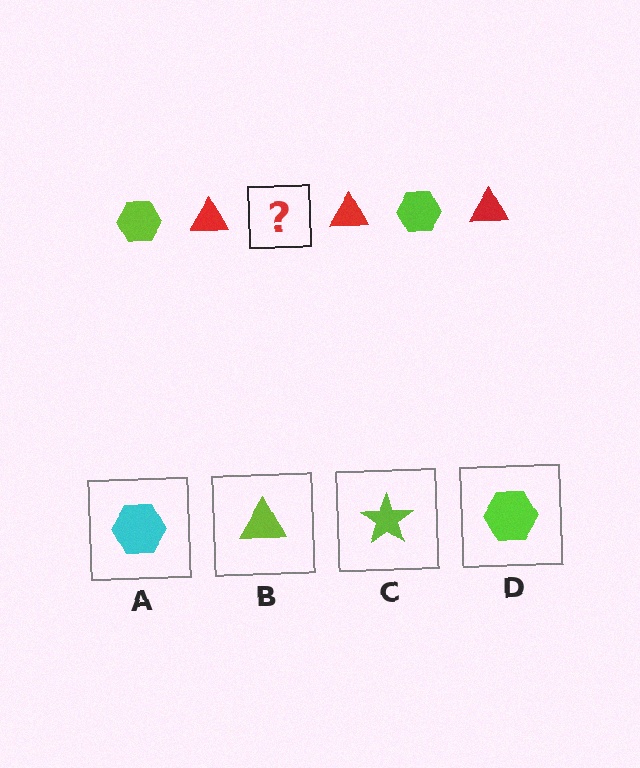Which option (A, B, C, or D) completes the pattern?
D.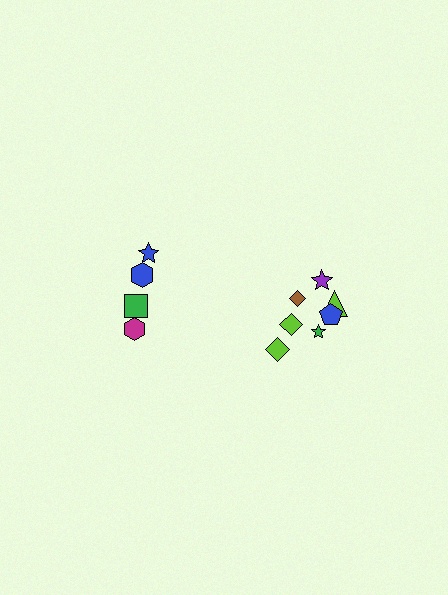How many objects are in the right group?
There are 7 objects.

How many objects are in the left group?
There are 4 objects.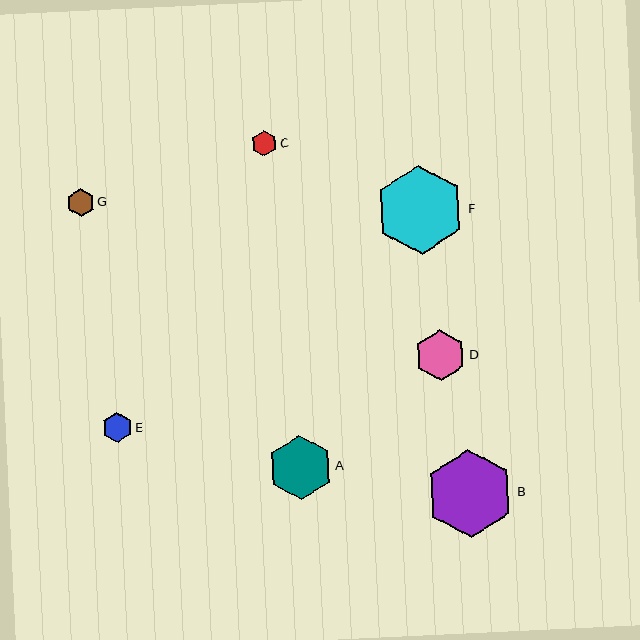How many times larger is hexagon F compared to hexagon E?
Hexagon F is approximately 3.0 times the size of hexagon E.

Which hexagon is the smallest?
Hexagon C is the smallest with a size of approximately 25 pixels.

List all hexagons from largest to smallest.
From largest to smallest: F, B, A, D, E, G, C.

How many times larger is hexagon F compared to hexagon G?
Hexagon F is approximately 3.2 times the size of hexagon G.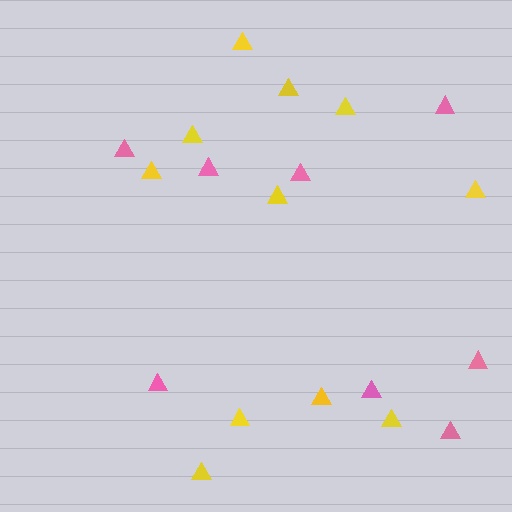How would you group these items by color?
There are 2 groups: one group of yellow triangles (11) and one group of pink triangles (8).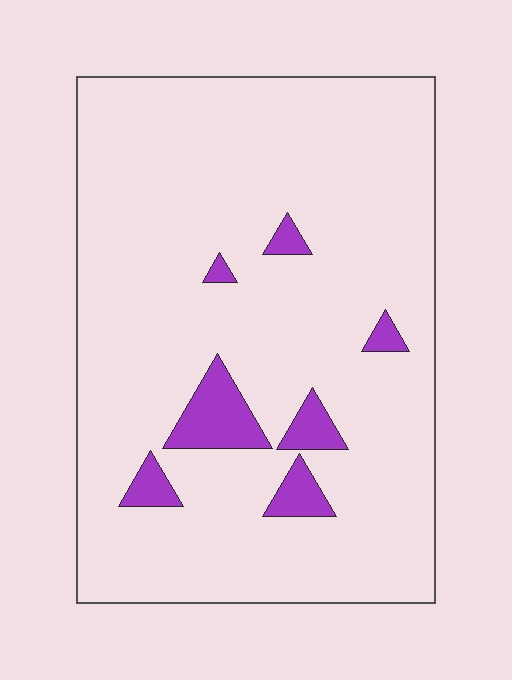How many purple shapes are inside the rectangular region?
7.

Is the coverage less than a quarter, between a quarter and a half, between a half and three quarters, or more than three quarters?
Less than a quarter.